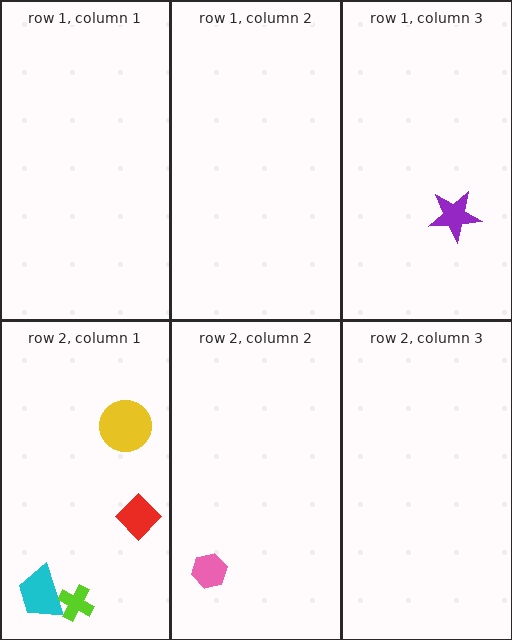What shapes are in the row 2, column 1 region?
The yellow circle, the cyan trapezoid, the lime cross, the red diamond.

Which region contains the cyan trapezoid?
The row 2, column 1 region.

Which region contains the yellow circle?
The row 2, column 1 region.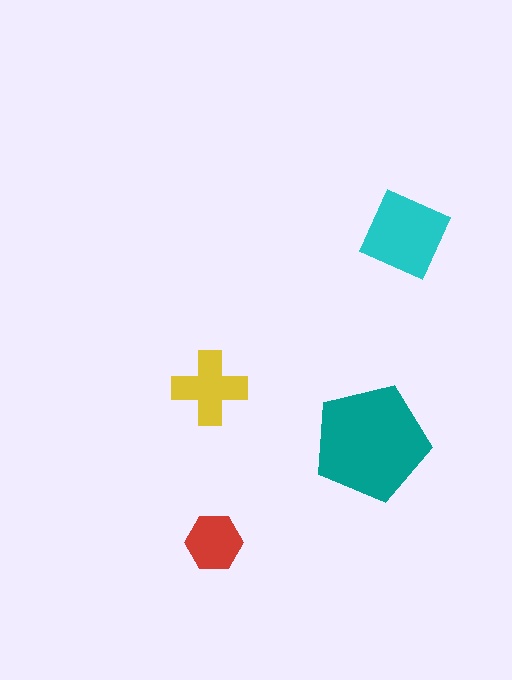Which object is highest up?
The cyan diamond is topmost.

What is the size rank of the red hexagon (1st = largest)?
4th.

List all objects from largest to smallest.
The teal pentagon, the cyan diamond, the yellow cross, the red hexagon.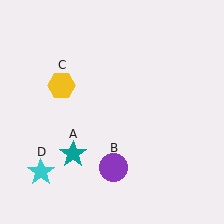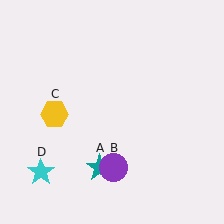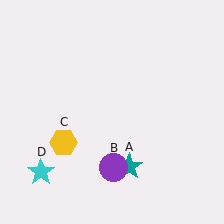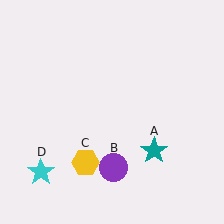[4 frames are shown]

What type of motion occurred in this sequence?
The teal star (object A), yellow hexagon (object C) rotated counterclockwise around the center of the scene.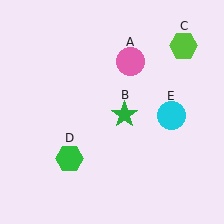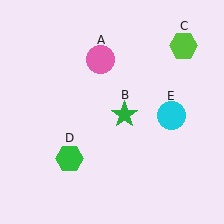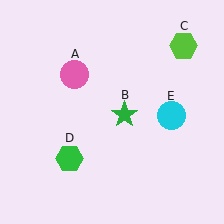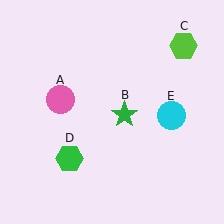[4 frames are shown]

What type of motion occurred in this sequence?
The pink circle (object A) rotated counterclockwise around the center of the scene.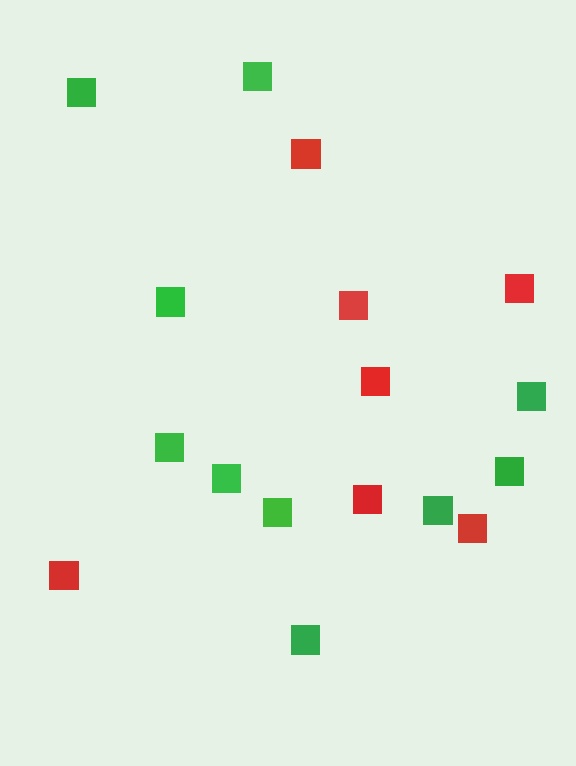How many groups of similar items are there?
There are 2 groups: one group of red squares (7) and one group of green squares (10).